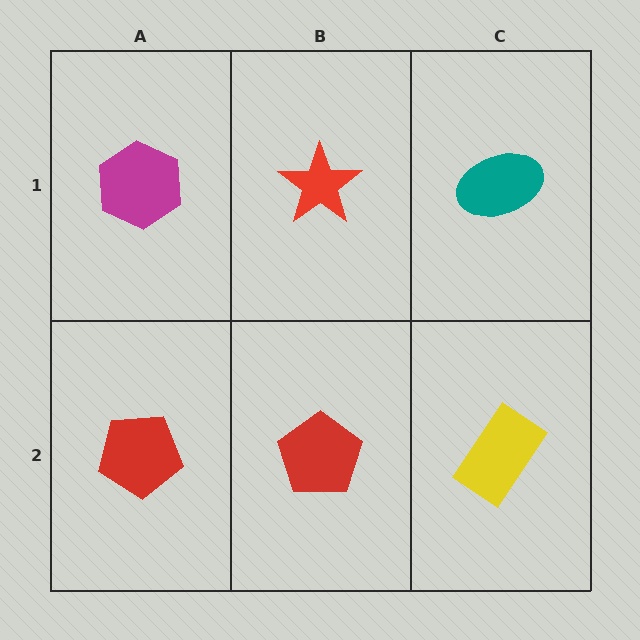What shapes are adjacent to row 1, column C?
A yellow rectangle (row 2, column C), a red star (row 1, column B).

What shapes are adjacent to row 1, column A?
A red pentagon (row 2, column A), a red star (row 1, column B).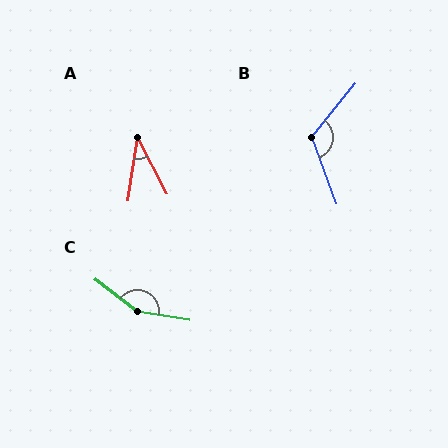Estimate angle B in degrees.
Approximately 120 degrees.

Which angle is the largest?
C, at approximately 151 degrees.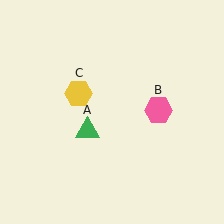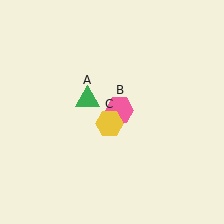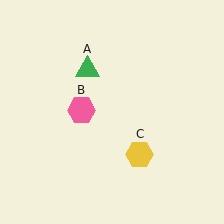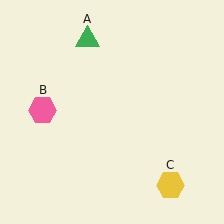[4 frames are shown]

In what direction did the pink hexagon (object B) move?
The pink hexagon (object B) moved left.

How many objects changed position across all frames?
3 objects changed position: green triangle (object A), pink hexagon (object B), yellow hexagon (object C).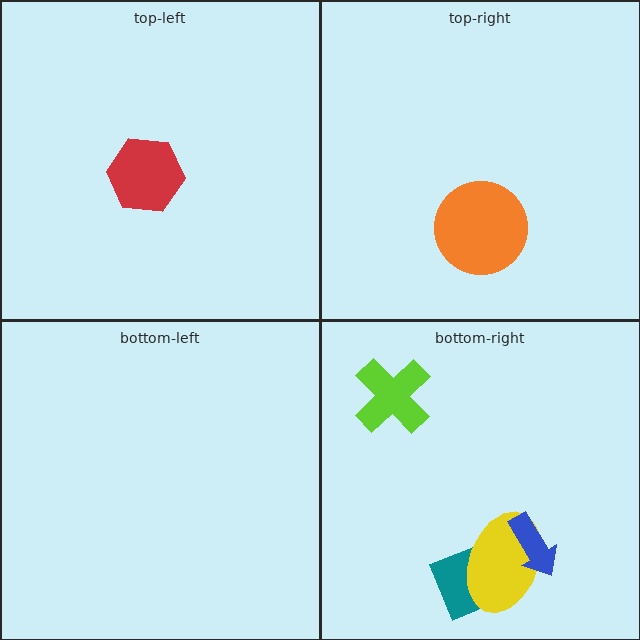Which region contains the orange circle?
The top-right region.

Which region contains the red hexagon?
The top-left region.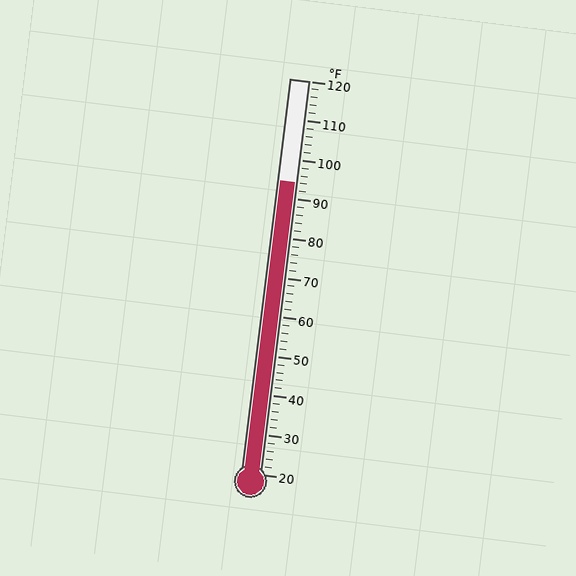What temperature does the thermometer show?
The thermometer shows approximately 94°F.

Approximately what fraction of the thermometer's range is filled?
The thermometer is filled to approximately 75% of its range.